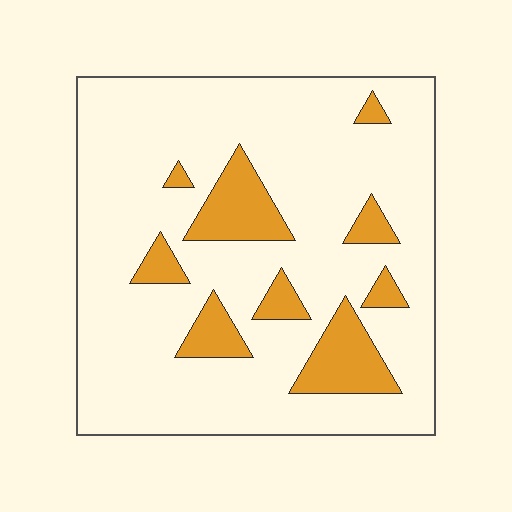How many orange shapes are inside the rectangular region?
9.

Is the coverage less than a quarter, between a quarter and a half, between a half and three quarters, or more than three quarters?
Less than a quarter.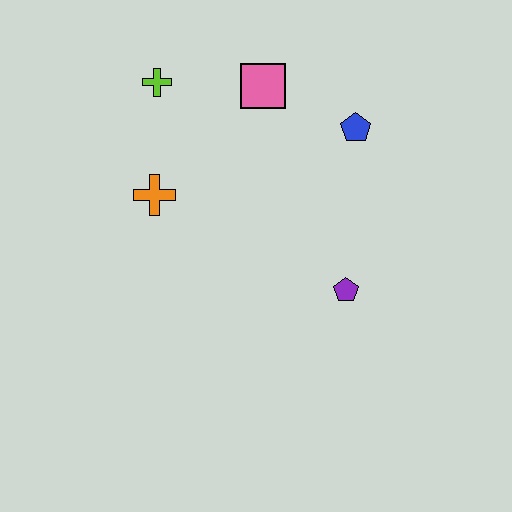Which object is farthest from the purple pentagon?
The lime cross is farthest from the purple pentagon.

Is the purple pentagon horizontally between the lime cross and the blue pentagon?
Yes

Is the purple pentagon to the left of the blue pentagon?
Yes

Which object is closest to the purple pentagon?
The blue pentagon is closest to the purple pentagon.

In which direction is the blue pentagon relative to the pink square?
The blue pentagon is to the right of the pink square.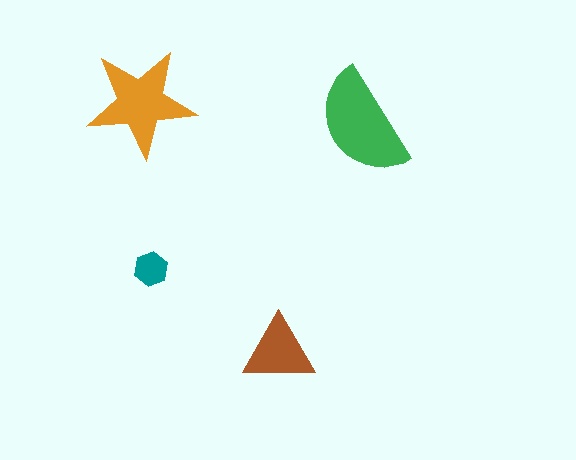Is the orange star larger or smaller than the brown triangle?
Larger.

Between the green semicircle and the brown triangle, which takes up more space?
The green semicircle.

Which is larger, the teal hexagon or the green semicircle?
The green semicircle.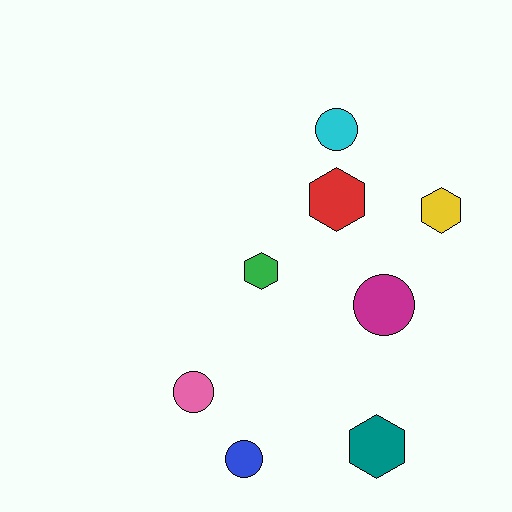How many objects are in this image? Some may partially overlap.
There are 8 objects.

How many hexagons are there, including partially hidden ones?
There are 4 hexagons.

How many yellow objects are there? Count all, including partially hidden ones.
There is 1 yellow object.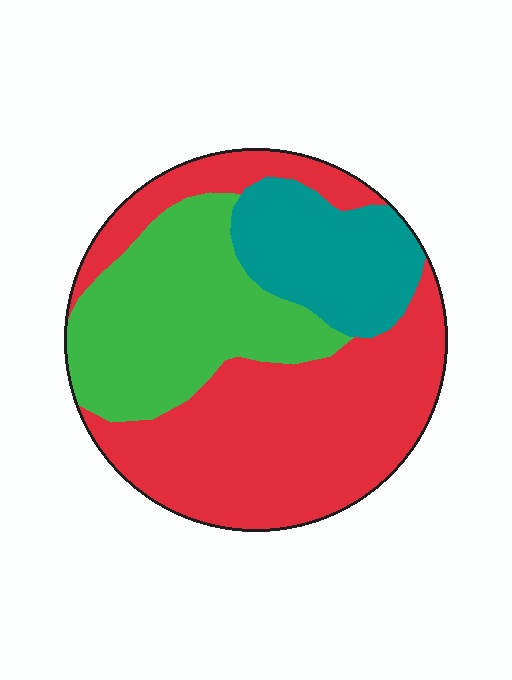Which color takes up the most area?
Red, at roughly 50%.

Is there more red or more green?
Red.